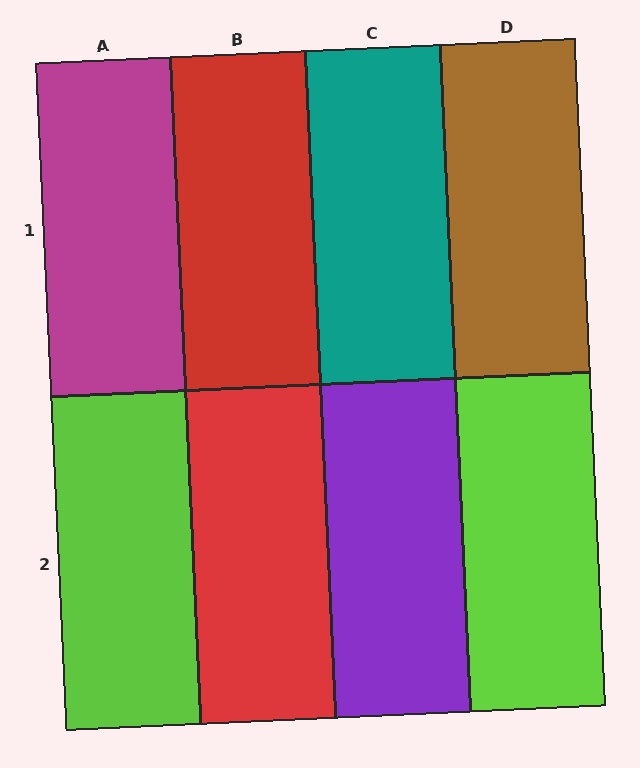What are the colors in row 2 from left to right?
Lime, red, purple, lime.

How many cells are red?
2 cells are red.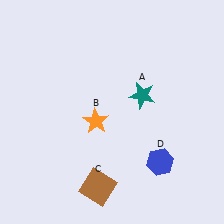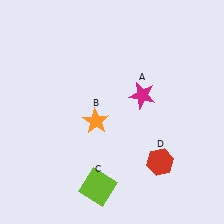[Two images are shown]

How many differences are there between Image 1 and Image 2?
There are 3 differences between the two images.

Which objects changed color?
A changed from teal to magenta. C changed from brown to lime. D changed from blue to red.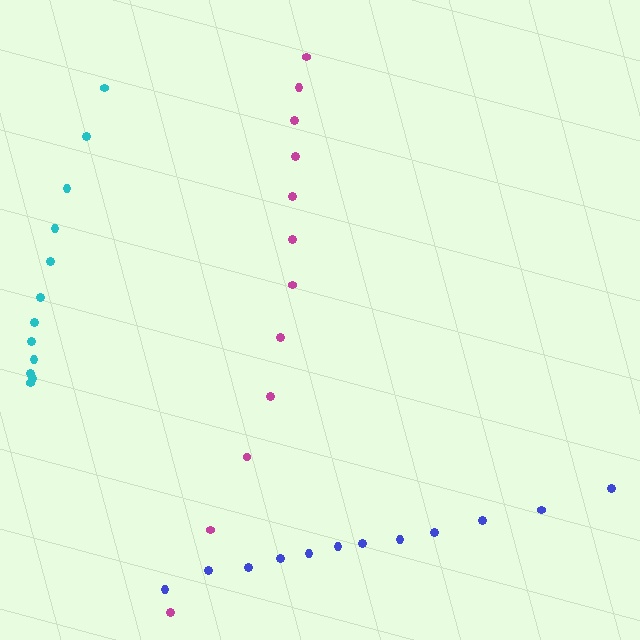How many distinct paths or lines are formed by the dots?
There are 3 distinct paths.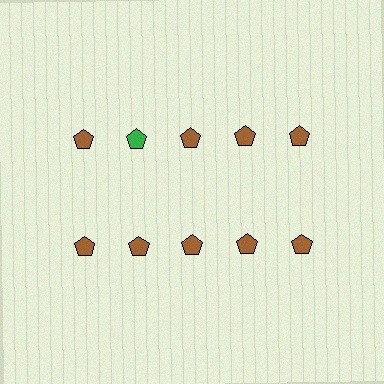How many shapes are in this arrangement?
There are 10 shapes arranged in a grid pattern.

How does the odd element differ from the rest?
It has a different color: green instead of brown.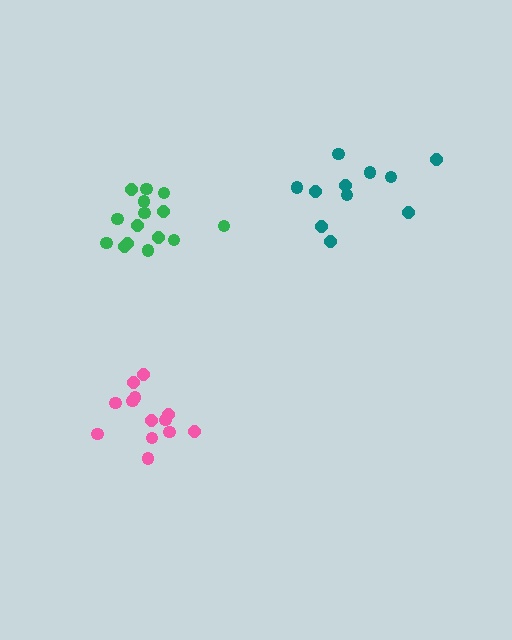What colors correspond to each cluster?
The clusters are colored: green, pink, teal.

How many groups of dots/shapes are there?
There are 3 groups.